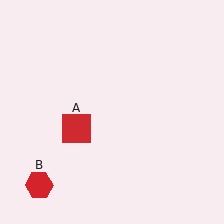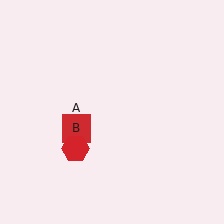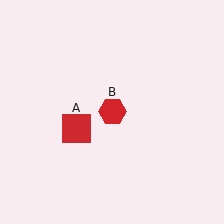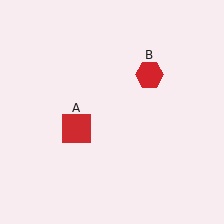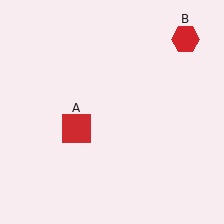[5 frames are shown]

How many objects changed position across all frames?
1 object changed position: red hexagon (object B).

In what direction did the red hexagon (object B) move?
The red hexagon (object B) moved up and to the right.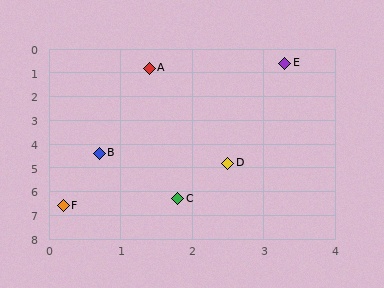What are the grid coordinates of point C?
Point C is at approximately (1.8, 6.3).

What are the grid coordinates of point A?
Point A is at approximately (1.4, 0.8).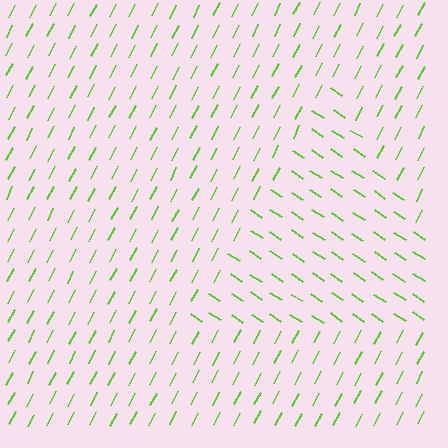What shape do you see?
I see a triangle.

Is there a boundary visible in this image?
Yes, there is a texture boundary formed by a change in line orientation.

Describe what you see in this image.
The image is filled with small lime line segments. A triangle region in the image has lines oriented differently from the surrounding lines, creating a visible texture boundary.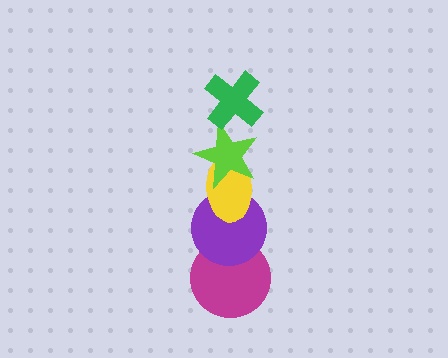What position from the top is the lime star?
The lime star is 2nd from the top.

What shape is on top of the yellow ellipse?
The lime star is on top of the yellow ellipse.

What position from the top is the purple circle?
The purple circle is 4th from the top.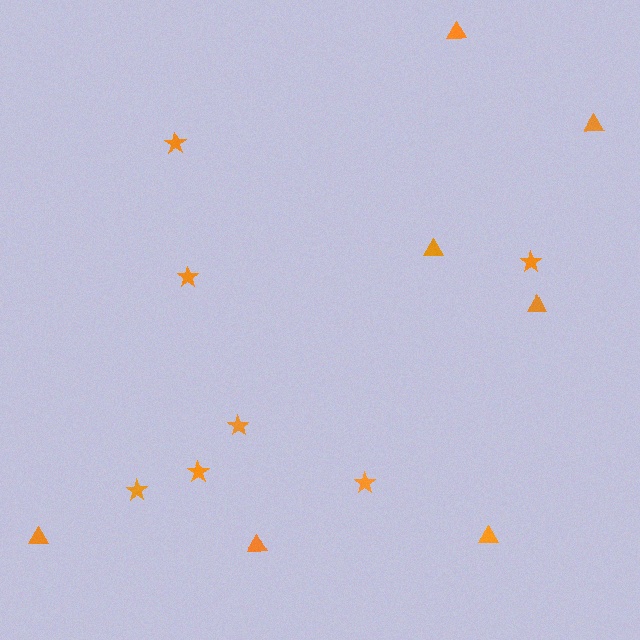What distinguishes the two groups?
There are 2 groups: one group of stars (7) and one group of triangles (7).